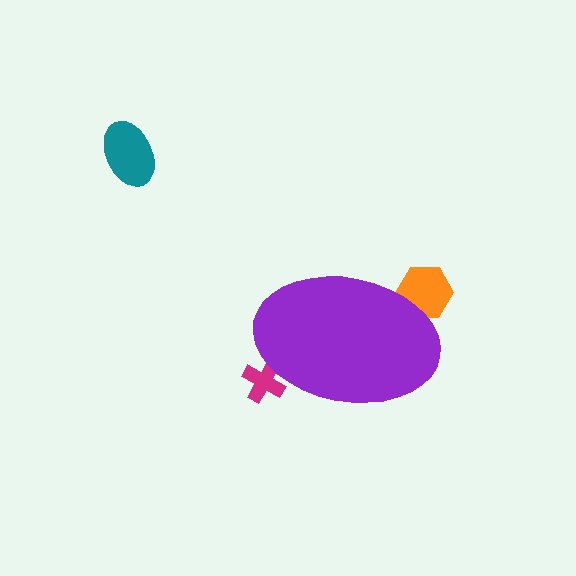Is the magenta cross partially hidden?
Yes, the magenta cross is partially hidden behind the purple ellipse.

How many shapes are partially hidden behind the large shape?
2 shapes are partially hidden.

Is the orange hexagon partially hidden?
Yes, the orange hexagon is partially hidden behind the purple ellipse.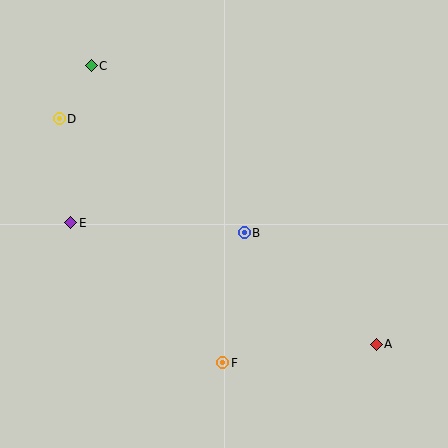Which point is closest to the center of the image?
Point B at (244, 233) is closest to the center.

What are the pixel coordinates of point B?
Point B is at (244, 233).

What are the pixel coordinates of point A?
Point A is at (376, 344).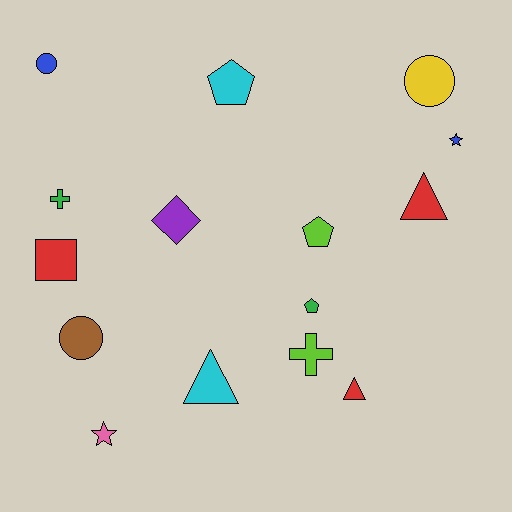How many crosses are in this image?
There are 2 crosses.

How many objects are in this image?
There are 15 objects.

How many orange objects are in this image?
There are no orange objects.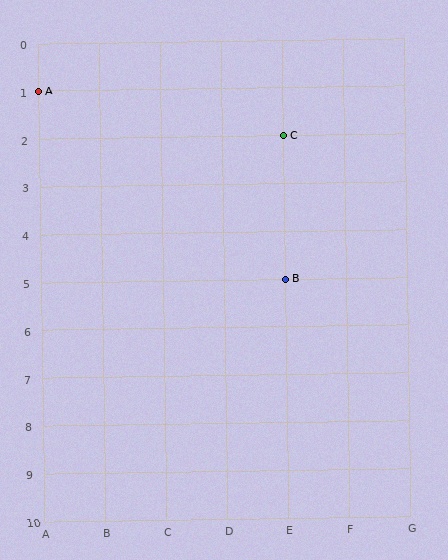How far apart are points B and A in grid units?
Points B and A are 4 columns and 4 rows apart (about 5.7 grid units diagonally).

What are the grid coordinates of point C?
Point C is at grid coordinates (E, 2).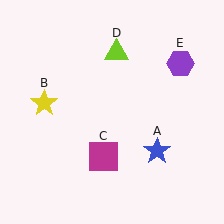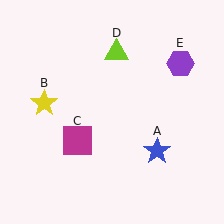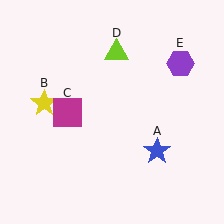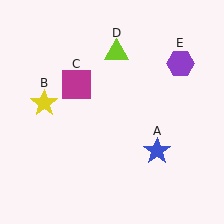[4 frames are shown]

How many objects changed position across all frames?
1 object changed position: magenta square (object C).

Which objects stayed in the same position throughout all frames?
Blue star (object A) and yellow star (object B) and lime triangle (object D) and purple hexagon (object E) remained stationary.